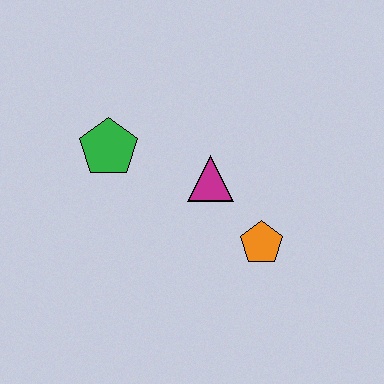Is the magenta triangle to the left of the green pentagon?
No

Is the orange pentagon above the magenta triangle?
No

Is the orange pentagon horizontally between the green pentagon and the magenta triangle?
No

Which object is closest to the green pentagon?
The magenta triangle is closest to the green pentagon.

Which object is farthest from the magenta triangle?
The green pentagon is farthest from the magenta triangle.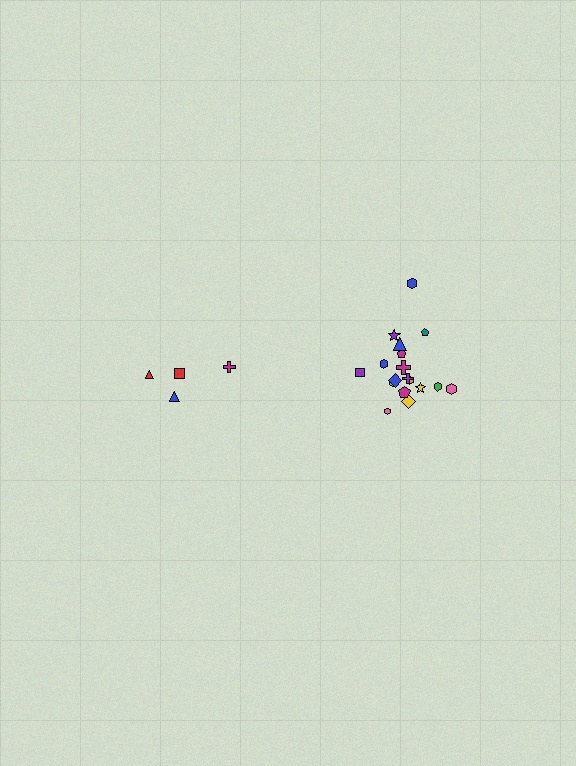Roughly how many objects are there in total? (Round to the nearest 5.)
Roughly 20 objects in total.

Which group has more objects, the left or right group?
The right group.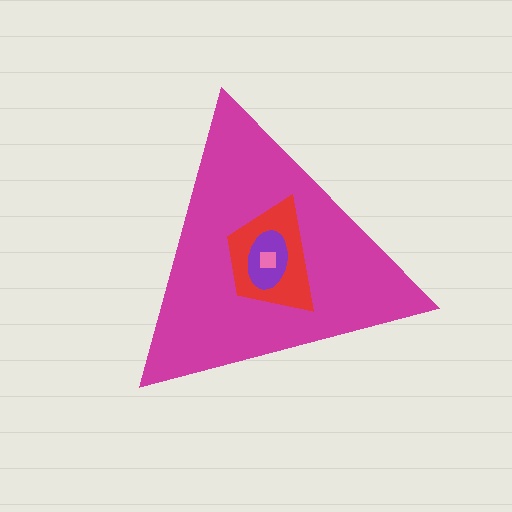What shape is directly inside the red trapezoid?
The purple ellipse.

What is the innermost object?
The pink square.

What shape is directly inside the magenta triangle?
The red trapezoid.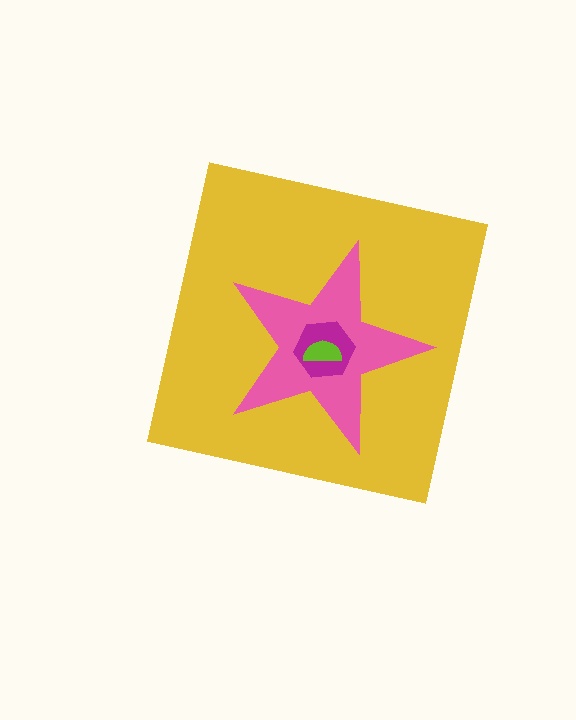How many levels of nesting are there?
4.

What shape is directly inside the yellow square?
The pink star.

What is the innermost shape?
The lime semicircle.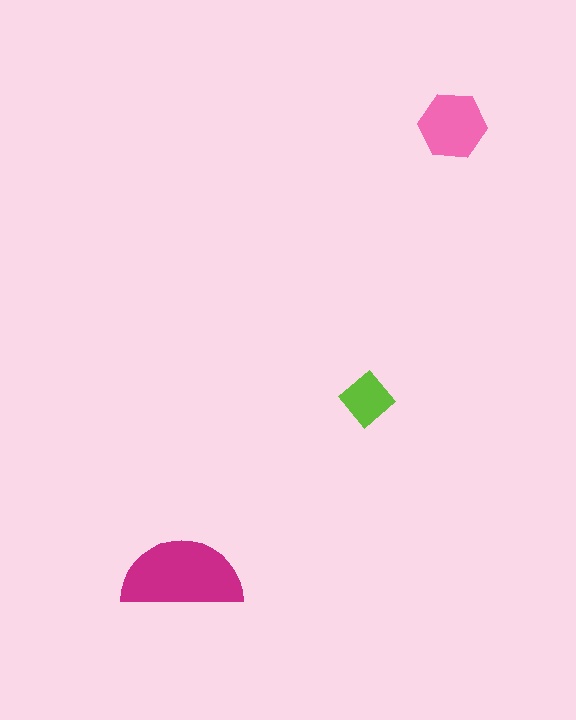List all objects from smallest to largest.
The lime diamond, the pink hexagon, the magenta semicircle.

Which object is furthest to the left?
The magenta semicircle is leftmost.